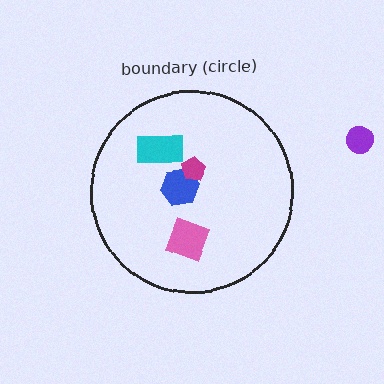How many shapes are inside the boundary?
4 inside, 1 outside.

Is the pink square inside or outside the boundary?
Inside.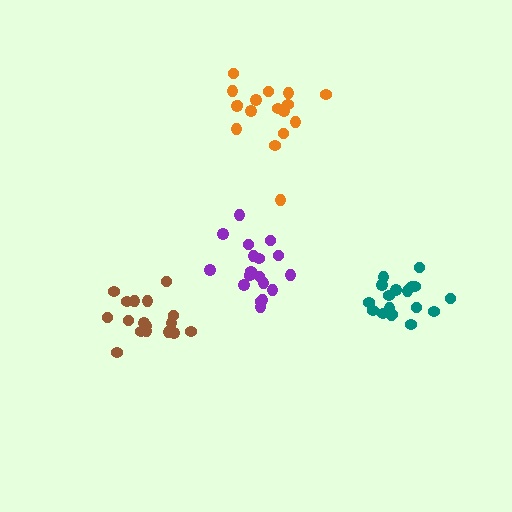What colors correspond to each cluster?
The clusters are colored: brown, purple, teal, orange.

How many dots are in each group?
Group 1: 17 dots, Group 2: 18 dots, Group 3: 18 dots, Group 4: 17 dots (70 total).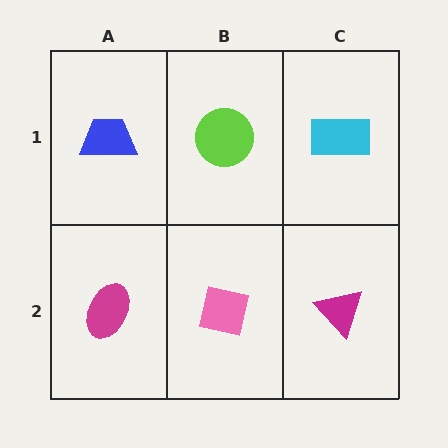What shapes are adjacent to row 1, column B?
A pink square (row 2, column B), a blue trapezoid (row 1, column A), a cyan rectangle (row 1, column C).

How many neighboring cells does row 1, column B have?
3.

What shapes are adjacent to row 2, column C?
A cyan rectangle (row 1, column C), a pink square (row 2, column B).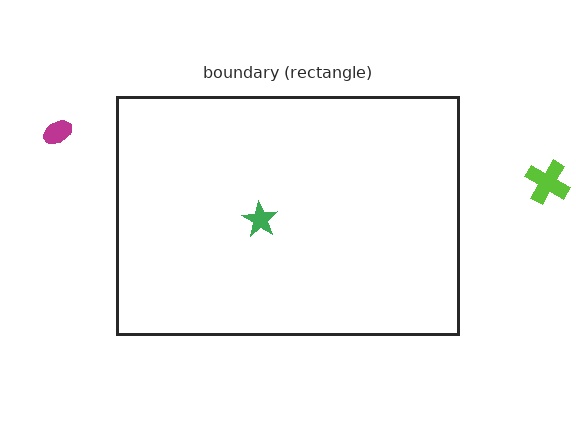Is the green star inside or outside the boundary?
Inside.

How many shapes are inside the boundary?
1 inside, 2 outside.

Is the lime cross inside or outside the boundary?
Outside.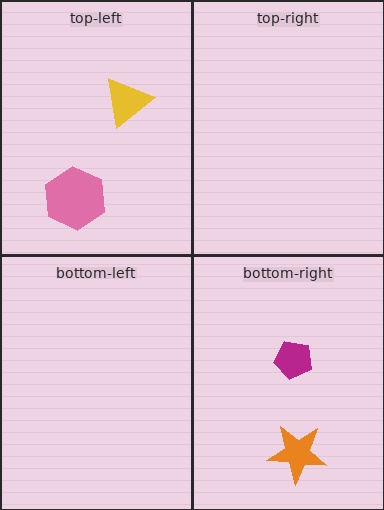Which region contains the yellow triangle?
The top-left region.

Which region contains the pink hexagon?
The top-left region.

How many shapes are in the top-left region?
2.